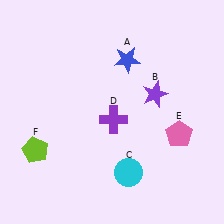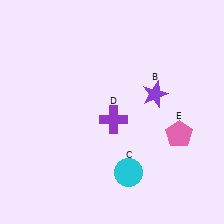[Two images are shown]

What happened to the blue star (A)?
The blue star (A) was removed in Image 2. It was in the top-right area of Image 1.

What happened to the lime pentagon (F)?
The lime pentagon (F) was removed in Image 2. It was in the bottom-left area of Image 1.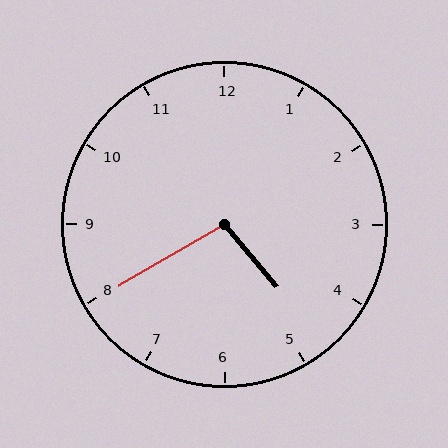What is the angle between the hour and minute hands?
Approximately 100 degrees.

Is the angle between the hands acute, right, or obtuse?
It is obtuse.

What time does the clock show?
4:40.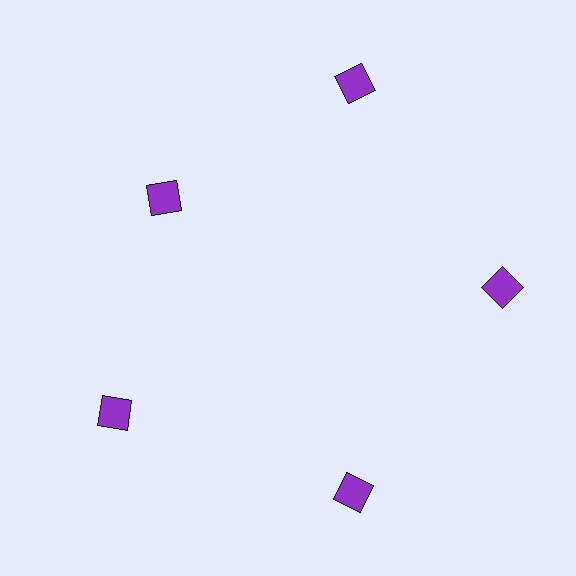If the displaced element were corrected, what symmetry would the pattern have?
It would have 5-fold rotational symmetry — the pattern would map onto itself every 72 degrees.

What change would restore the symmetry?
The symmetry would be restored by moving it outward, back onto the ring so that all 5 squares sit at equal angles and equal distance from the center.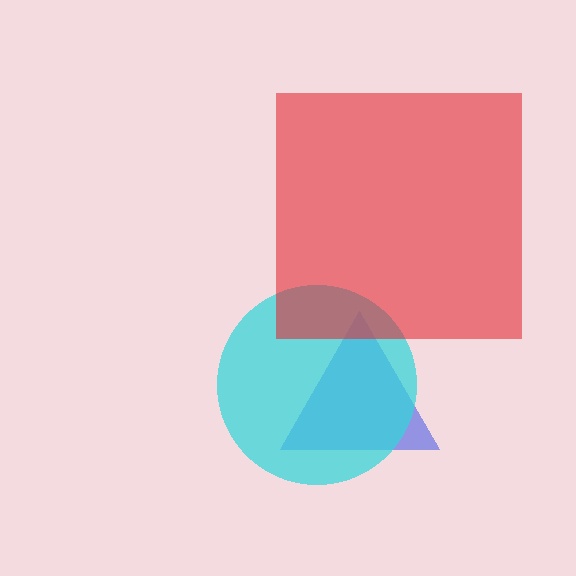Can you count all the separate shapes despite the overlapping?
Yes, there are 3 separate shapes.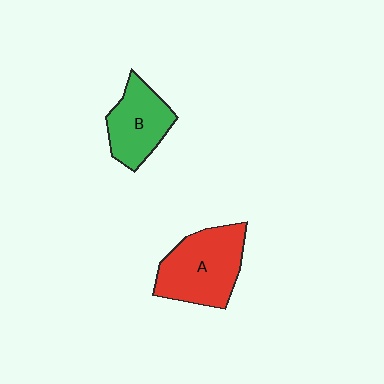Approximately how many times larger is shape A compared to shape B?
Approximately 1.4 times.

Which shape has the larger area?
Shape A (red).